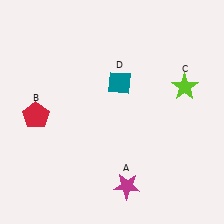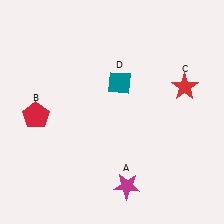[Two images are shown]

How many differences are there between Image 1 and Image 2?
There is 1 difference between the two images.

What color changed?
The star (C) changed from lime in Image 1 to red in Image 2.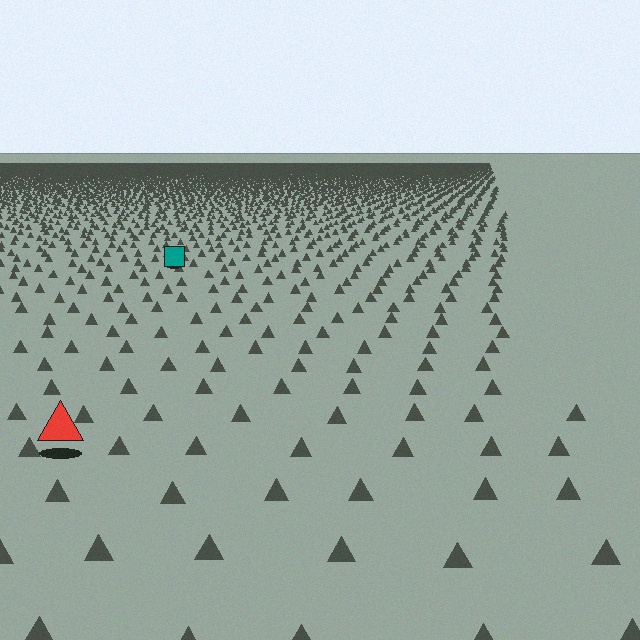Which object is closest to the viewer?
The red triangle is closest. The texture marks near it are larger and more spread out.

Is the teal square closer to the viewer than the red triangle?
No. The red triangle is closer — you can tell from the texture gradient: the ground texture is coarser near it.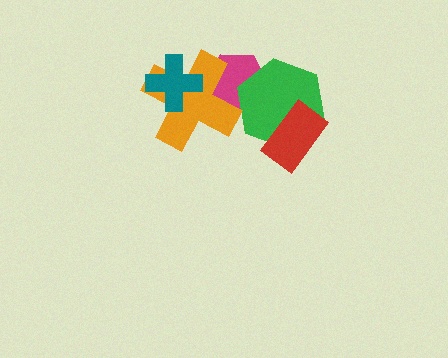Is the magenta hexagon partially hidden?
Yes, it is partially covered by another shape.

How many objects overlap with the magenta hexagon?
2 objects overlap with the magenta hexagon.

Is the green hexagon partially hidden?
Yes, it is partially covered by another shape.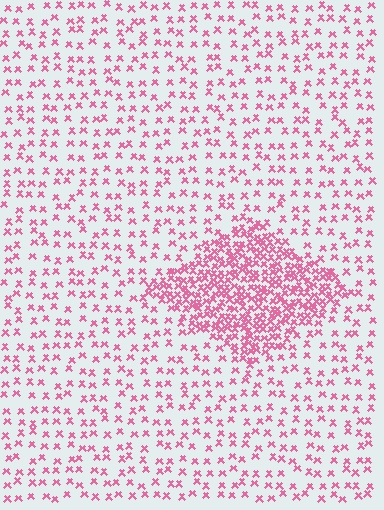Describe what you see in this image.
The image contains small pink elements arranged at two different densities. A diamond-shaped region is visible where the elements are more densely packed than the surrounding area.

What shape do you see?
I see a diamond.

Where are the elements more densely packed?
The elements are more densely packed inside the diamond boundary.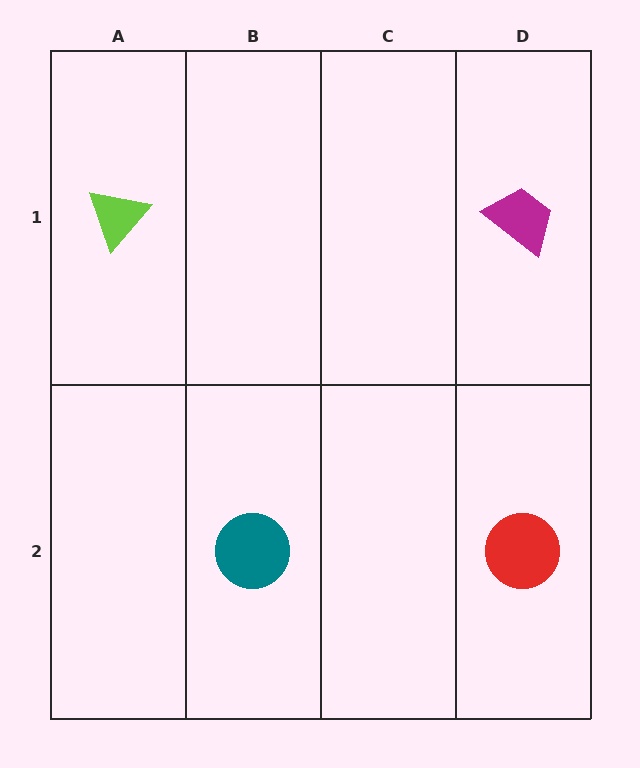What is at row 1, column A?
A lime triangle.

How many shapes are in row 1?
2 shapes.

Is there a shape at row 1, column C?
No, that cell is empty.